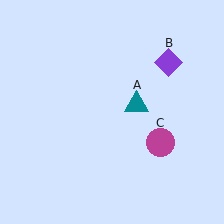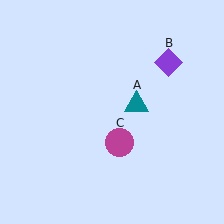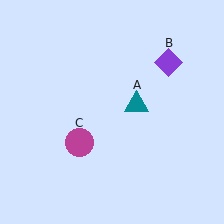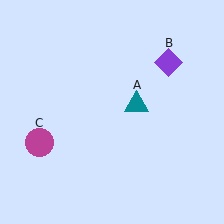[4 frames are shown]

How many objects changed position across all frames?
1 object changed position: magenta circle (object C).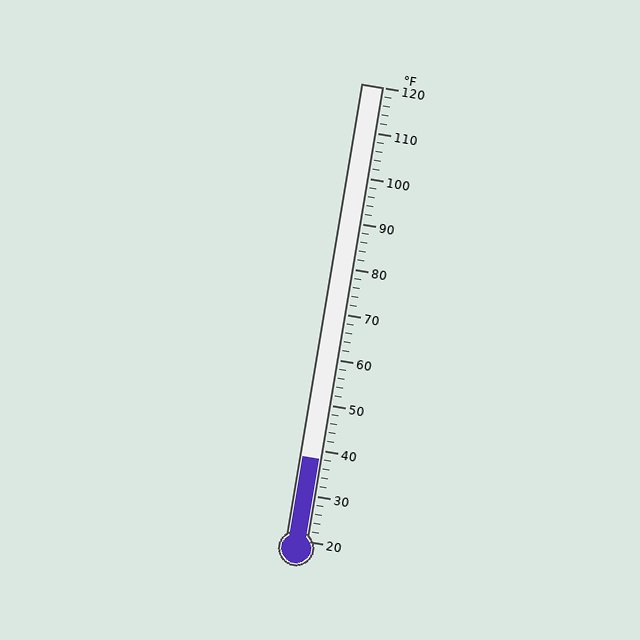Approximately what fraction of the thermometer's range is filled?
The thermometer is filled to approximately 20% of its range.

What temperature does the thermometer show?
The thermometer shows approximately 38°F.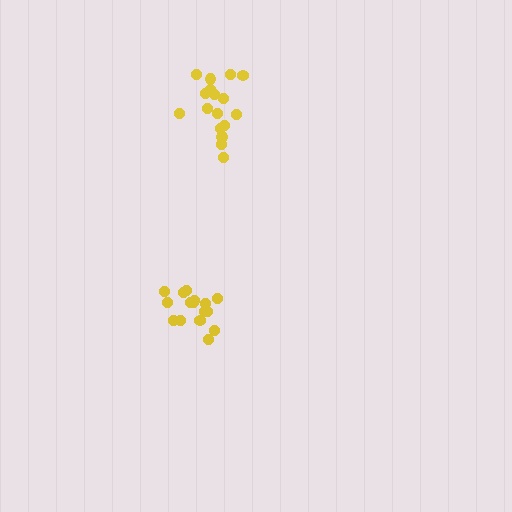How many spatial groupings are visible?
There are 2 spatial groupings.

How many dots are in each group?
Group 1: 16 dots, Group 2: 17 dots (33 total).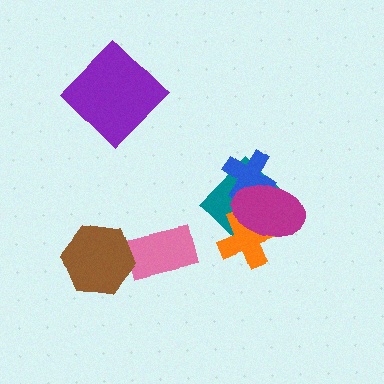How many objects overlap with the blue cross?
2 objects overlap with the blue cross.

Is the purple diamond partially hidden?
No, no other shape covers it.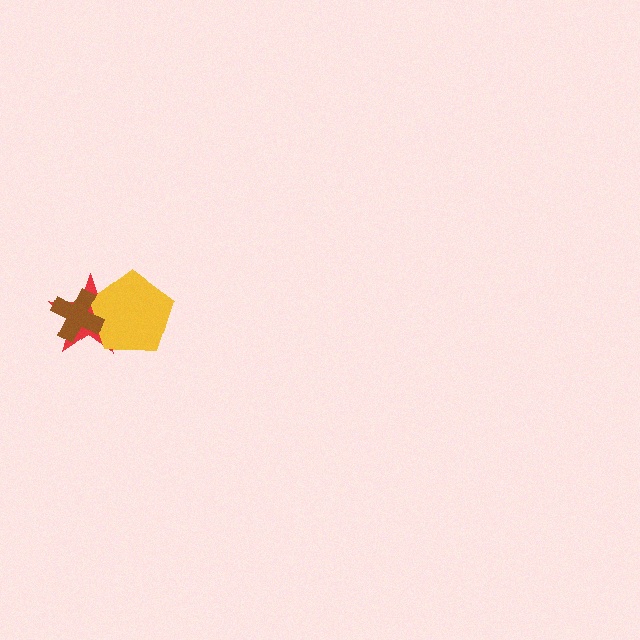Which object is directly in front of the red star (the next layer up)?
The yellow pentagon is directly in front of the red star.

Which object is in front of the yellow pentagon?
The brown cross is in front of the yellow pentagon.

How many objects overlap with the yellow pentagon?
2 objects overlap with the yellow pentagon.